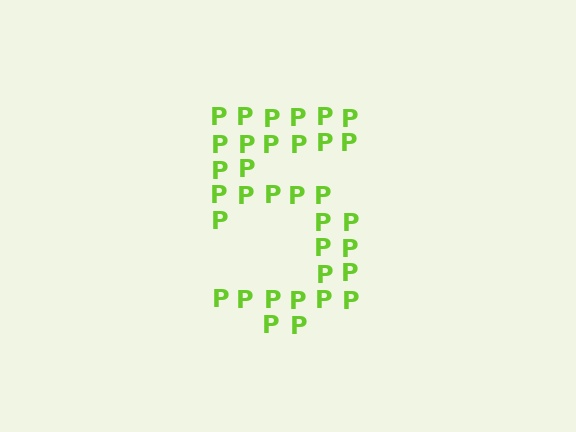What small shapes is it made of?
It is made of small letter P's.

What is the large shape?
The large shape is the digit 5.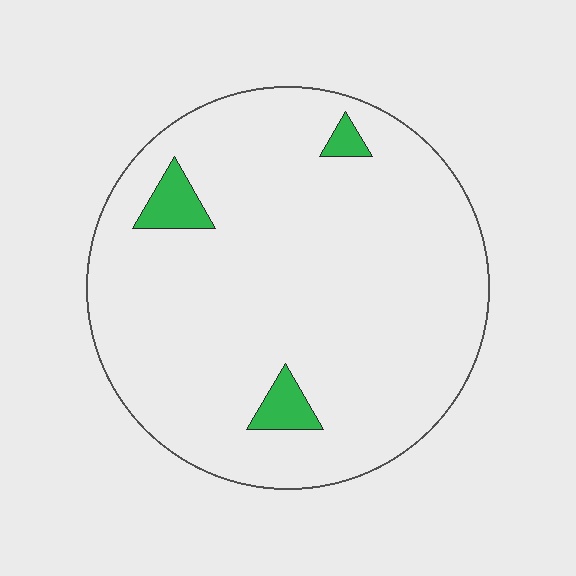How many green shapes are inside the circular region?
3.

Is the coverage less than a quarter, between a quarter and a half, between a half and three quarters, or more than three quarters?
Less than a quarter.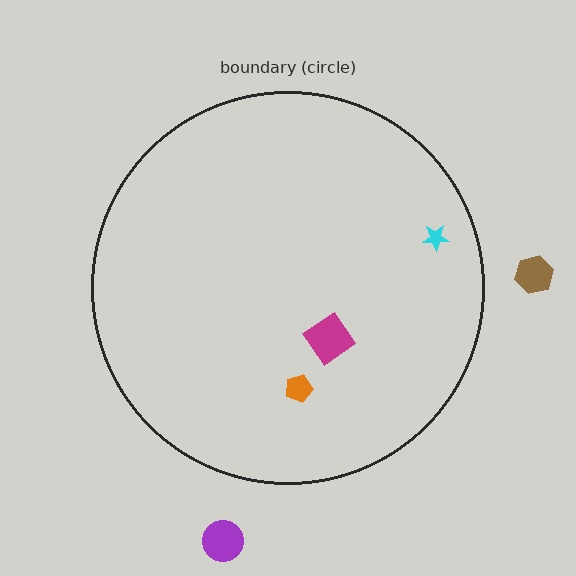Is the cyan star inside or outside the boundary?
Inside.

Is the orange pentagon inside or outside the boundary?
Inside.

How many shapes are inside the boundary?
3 inside, 2 outside.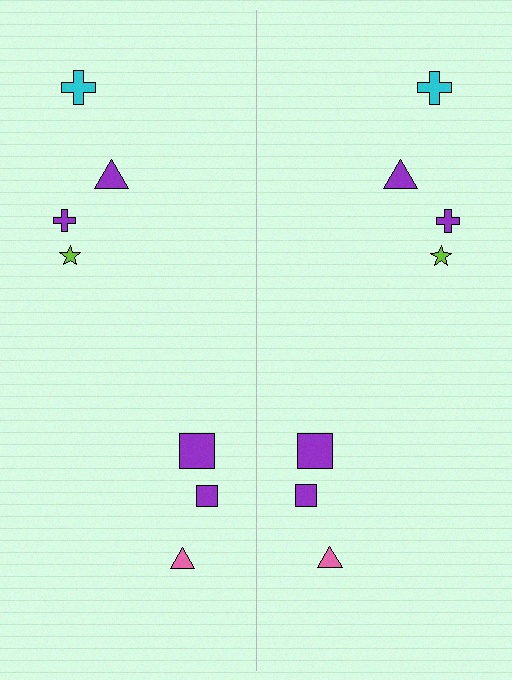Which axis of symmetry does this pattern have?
The pattern has a vertical axis of symmetry running through the center of the image.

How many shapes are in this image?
There are 14 shapes in this image.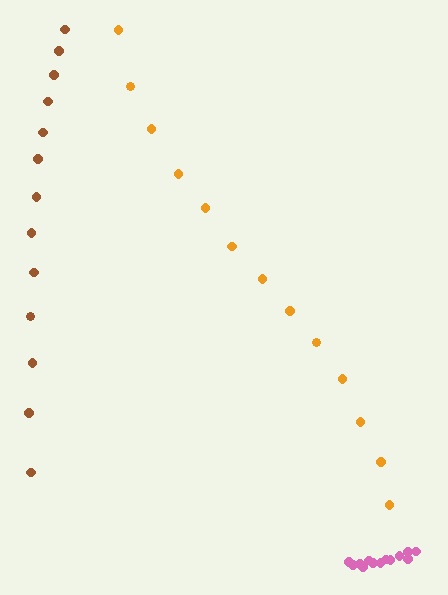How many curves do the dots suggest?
There are 3 distinct paths.